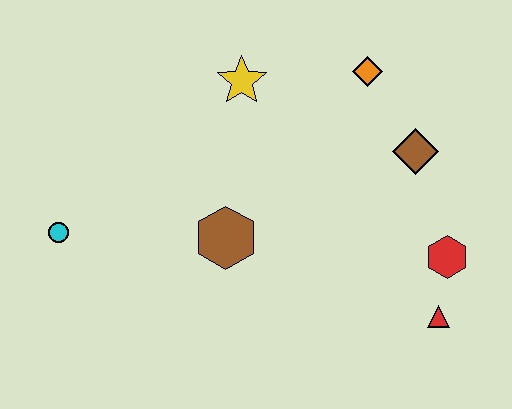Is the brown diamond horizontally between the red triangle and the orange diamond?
Yes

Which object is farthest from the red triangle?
The cyan circle is farthest from the red triangle.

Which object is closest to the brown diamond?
The orange diamond is closest to the brown diamond.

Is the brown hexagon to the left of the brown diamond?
Yes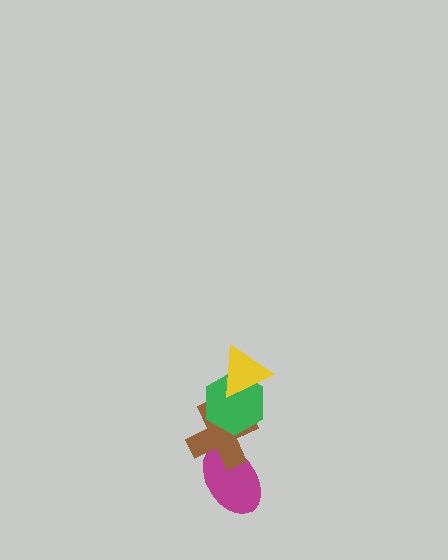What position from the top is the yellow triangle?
The yellow triangle is 1st from the top.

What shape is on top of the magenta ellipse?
The brown cross is on top of the magenta ellipse.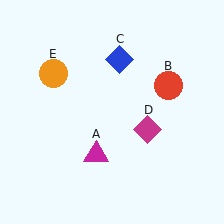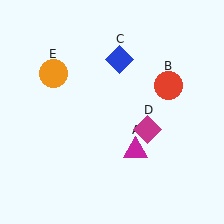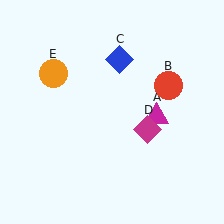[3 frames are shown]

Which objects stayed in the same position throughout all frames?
Red circle (object B) and blue diamond (object C) and magenta diamond (object D) and orange circle (object E) remained stationary.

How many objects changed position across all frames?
1 object changed position: magenta triangle (object A).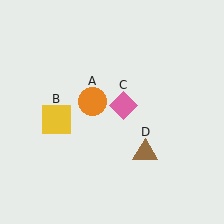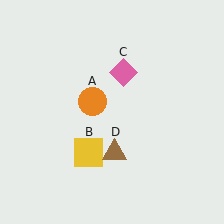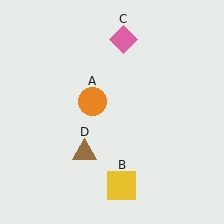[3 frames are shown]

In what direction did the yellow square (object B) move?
The yellow square (object B) moved down and to the right.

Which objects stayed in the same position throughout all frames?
Orange circle (object A) remained stationary.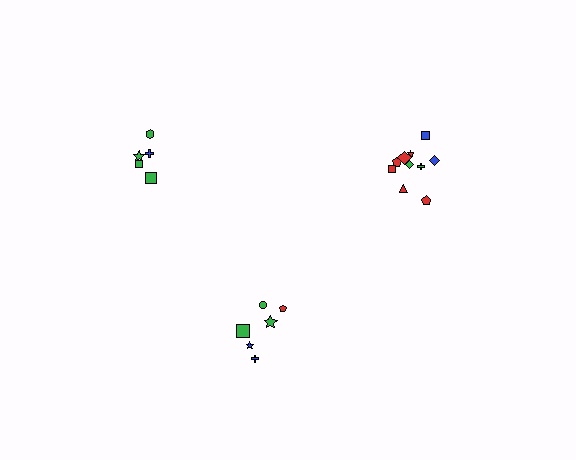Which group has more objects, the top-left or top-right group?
The top-right group.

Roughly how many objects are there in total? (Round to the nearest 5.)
Roughly 20 objects in total.